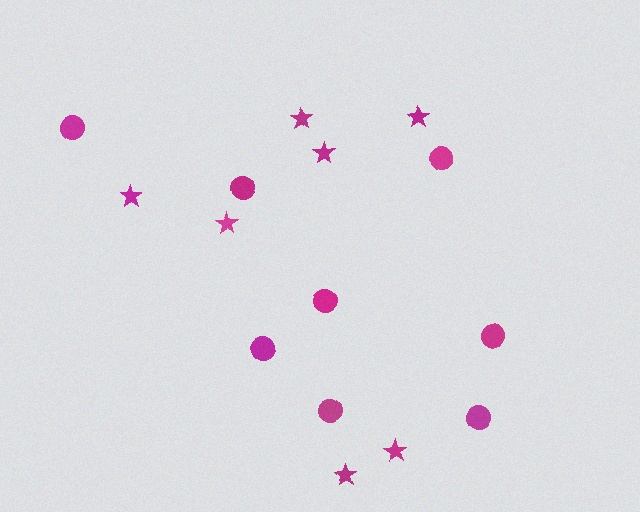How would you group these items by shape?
There are 2 groups: one group of stars (7) and one group of circles (8).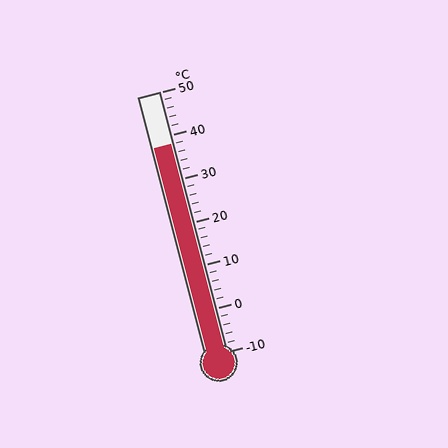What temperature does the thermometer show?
The thermometer shows approximately 38°C.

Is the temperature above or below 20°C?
The temperature is above 20°C.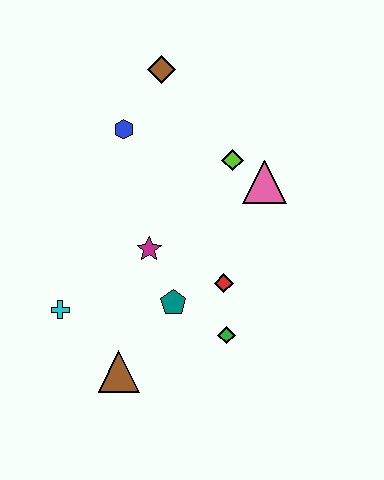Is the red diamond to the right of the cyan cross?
Yes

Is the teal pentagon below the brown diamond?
Yes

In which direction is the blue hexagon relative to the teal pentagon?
The blue hexagon is above the teal pentagon.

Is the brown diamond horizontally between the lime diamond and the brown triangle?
Yes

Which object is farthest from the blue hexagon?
The brown triangle is farthest from the blue hexagon.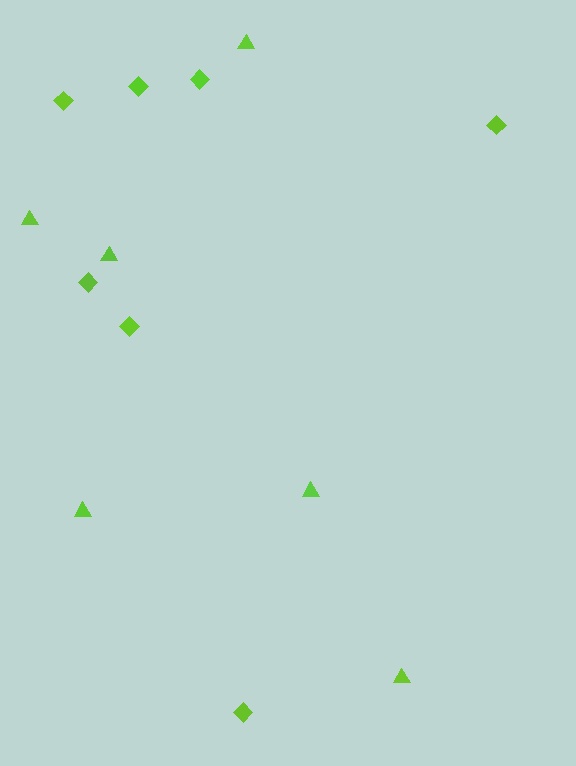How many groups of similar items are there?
There are 2 groups: one group of triangles (6) and one group of diamonds (7).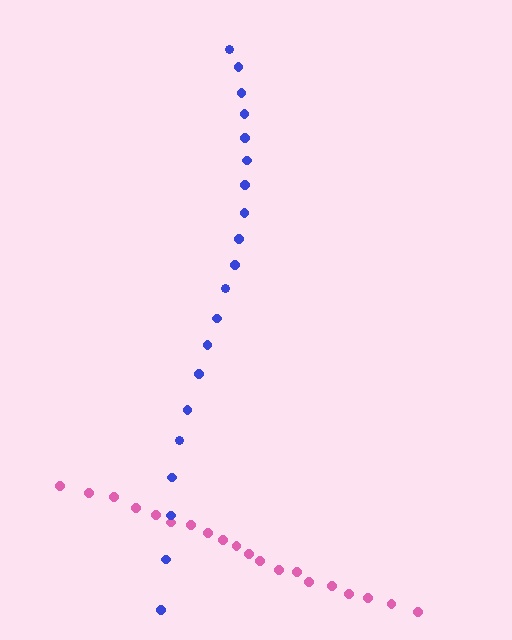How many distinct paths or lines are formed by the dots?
There are 2 distinct paths.